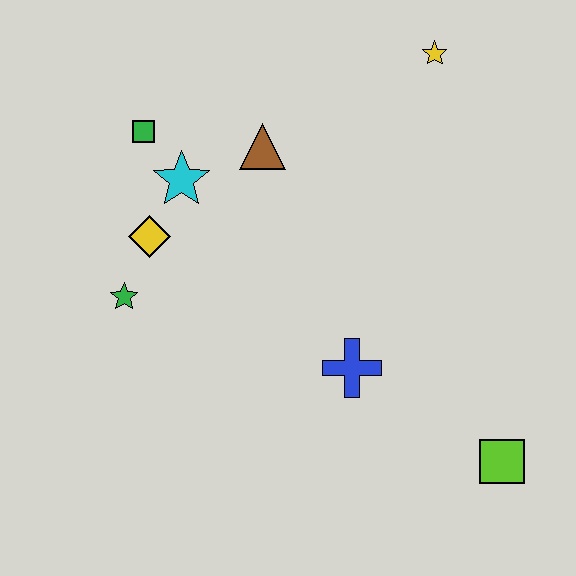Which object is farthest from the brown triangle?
The lime square is farthest from the brown triangle.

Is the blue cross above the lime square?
Yes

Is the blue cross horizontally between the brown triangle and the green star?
No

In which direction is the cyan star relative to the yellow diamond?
The cyan star is above the yellow diamond.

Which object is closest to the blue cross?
The lime square is closest to the blue cross.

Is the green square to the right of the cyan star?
No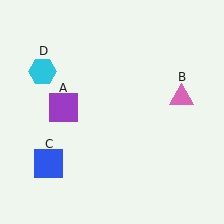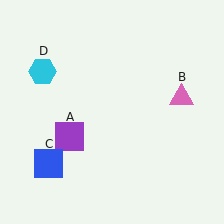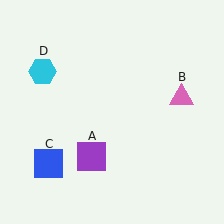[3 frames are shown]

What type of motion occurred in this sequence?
The purple square (object A) rotated counterclockwise around the center of the scene.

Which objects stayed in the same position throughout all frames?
Pink triangle (object B) and blue square (object C) and cyan hexagon (object D) remained stationary.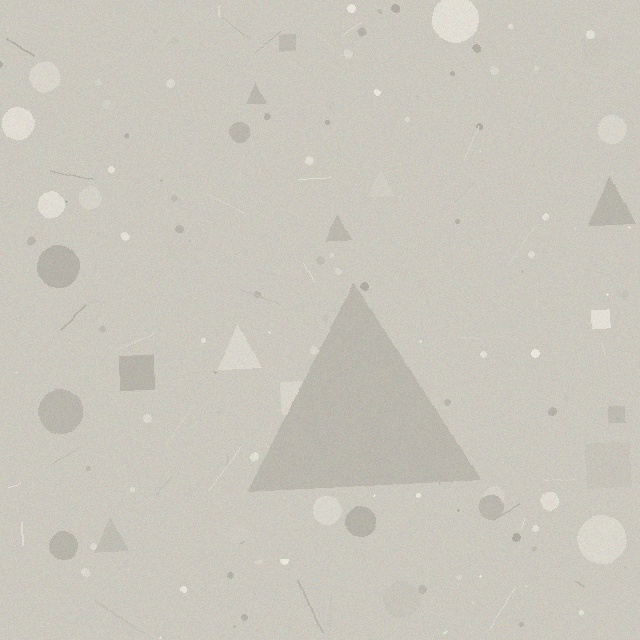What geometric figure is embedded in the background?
A triangle is embedded in the background.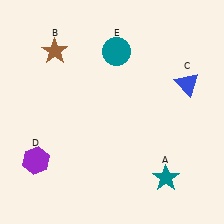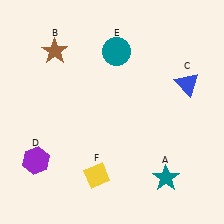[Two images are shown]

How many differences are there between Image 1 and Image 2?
There is 1 difference between the two images.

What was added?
A yellow diamond (F) was added in Image 2.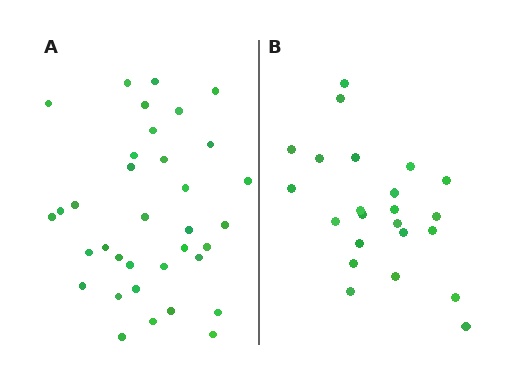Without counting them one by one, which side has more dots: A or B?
Region A (the left region) has more dots.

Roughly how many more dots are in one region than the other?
Region A has roughly 12 or so more dots than region B.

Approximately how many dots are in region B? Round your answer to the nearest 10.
About 20 dots. (The exact count is 23, which rounds to 20.)